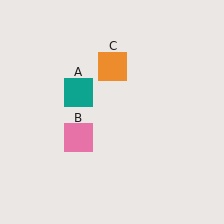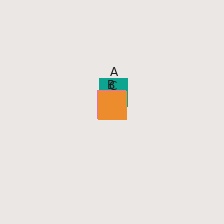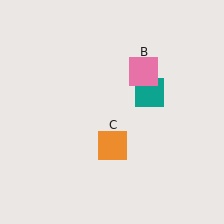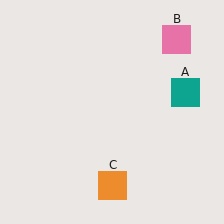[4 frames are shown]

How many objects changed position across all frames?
3 objects changed position: teal square (object A), pink square (object B), orange square (object C).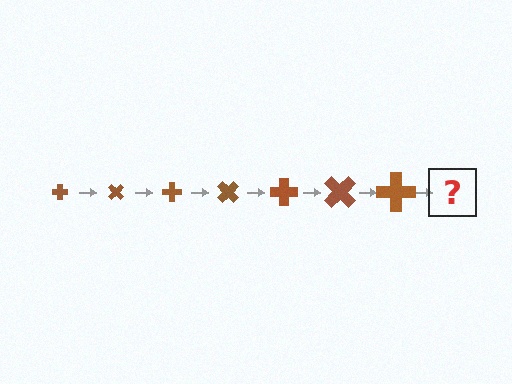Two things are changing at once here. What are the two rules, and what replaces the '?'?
The two rules are that the cross grows larger each step and it rotates 45 degrees each step. The '?' should be a cross, larger than the previous one and rotated 315 degrees from the start.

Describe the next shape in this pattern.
It should be a cross, larger than the previous one and rotated 315 degrees from the start.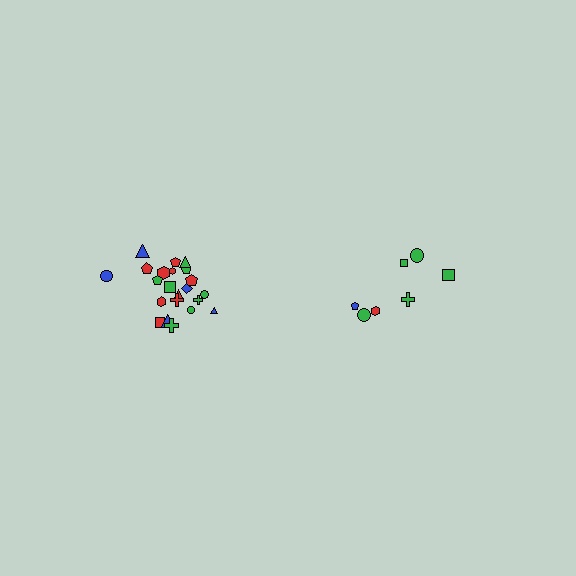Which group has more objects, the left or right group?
The left group.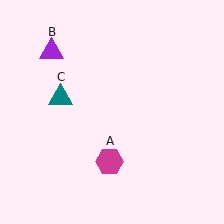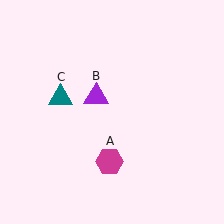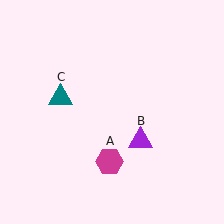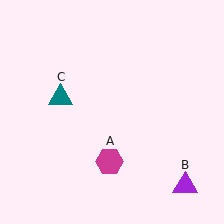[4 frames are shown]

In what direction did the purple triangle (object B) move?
The purple triangle (object B) moved down and to the right.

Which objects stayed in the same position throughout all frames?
Magenta hexagon (object A) and teal triangle (object C) remained stationary.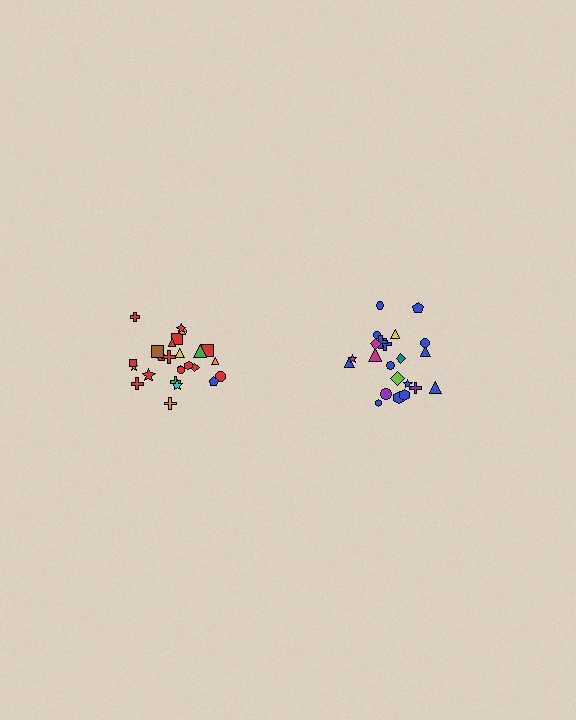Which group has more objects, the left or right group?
The left group.